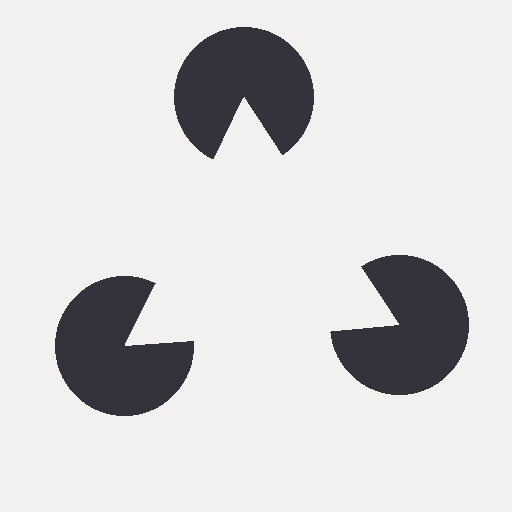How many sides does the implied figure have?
3 sides.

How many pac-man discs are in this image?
There are 3 — one at each vertex of the illusory triangle.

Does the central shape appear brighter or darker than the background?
It typically appears slightly brighter than the background, even though no actual brightness change is drawn.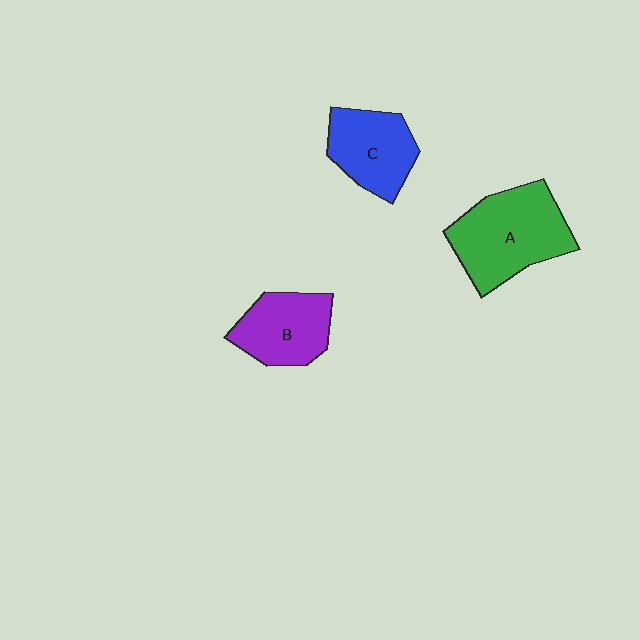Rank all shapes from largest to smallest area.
From largest to smallest: A (green), C (blue), B (purple).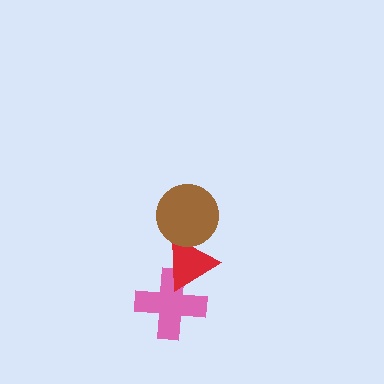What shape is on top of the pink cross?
The red triangle is on top of the pink cross.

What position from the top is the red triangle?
The red triangle is 2nd from the top.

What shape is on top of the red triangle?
The brown circle is on top of the red triangle.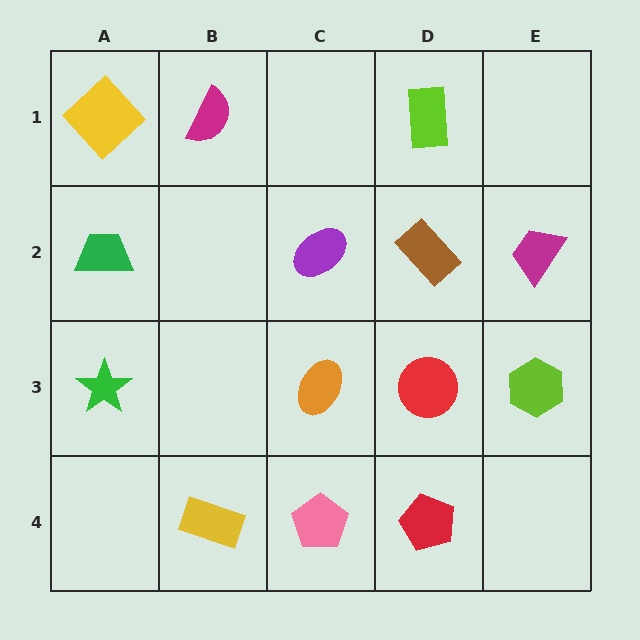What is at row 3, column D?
A red circle.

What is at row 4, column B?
A yellow rectangle.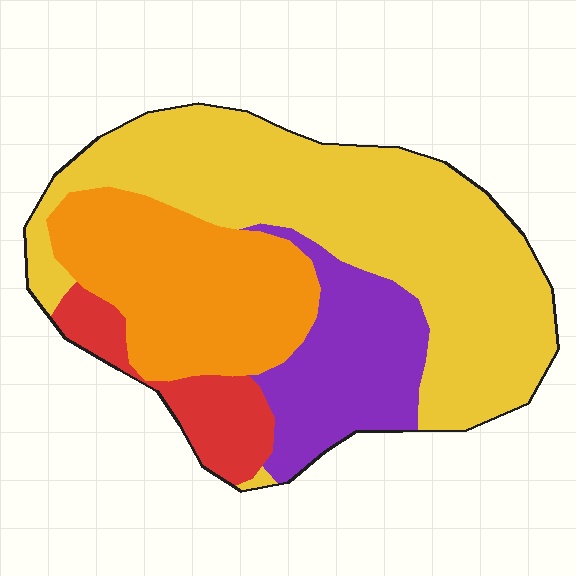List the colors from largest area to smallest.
From largest to smallest: yellow, orange, purple, red.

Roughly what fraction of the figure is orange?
Orange takes up about one quarter (1/4) of the figure.